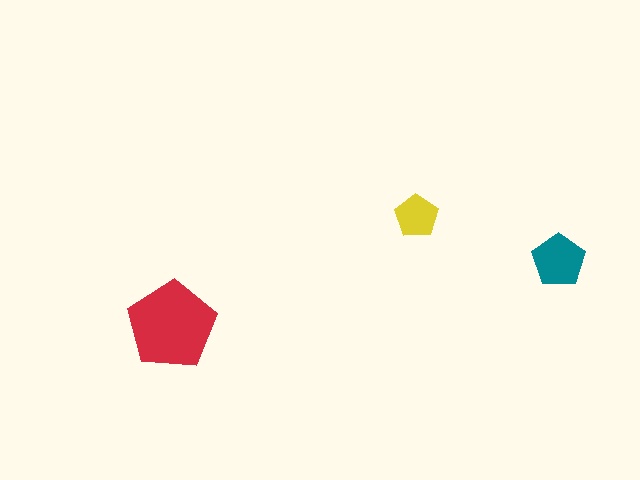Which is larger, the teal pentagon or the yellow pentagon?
The teal one.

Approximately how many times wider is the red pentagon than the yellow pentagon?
About 2 times wider.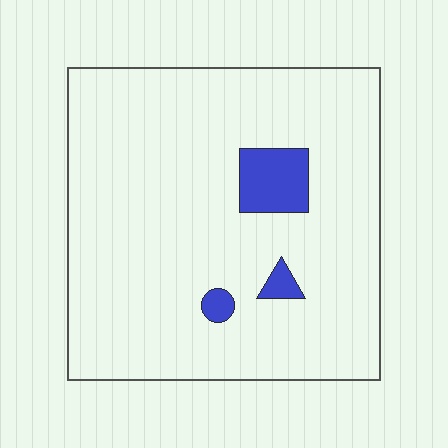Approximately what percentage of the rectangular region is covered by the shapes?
Approximately 5%.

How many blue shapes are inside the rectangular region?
3.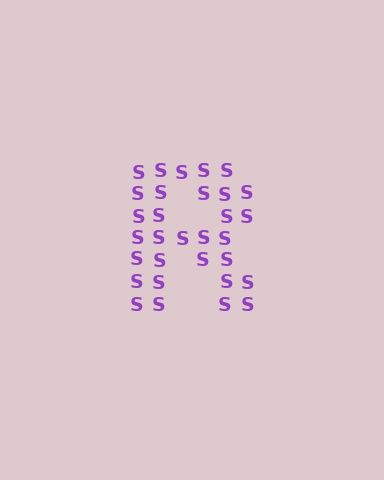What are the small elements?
The small elements are letter S's.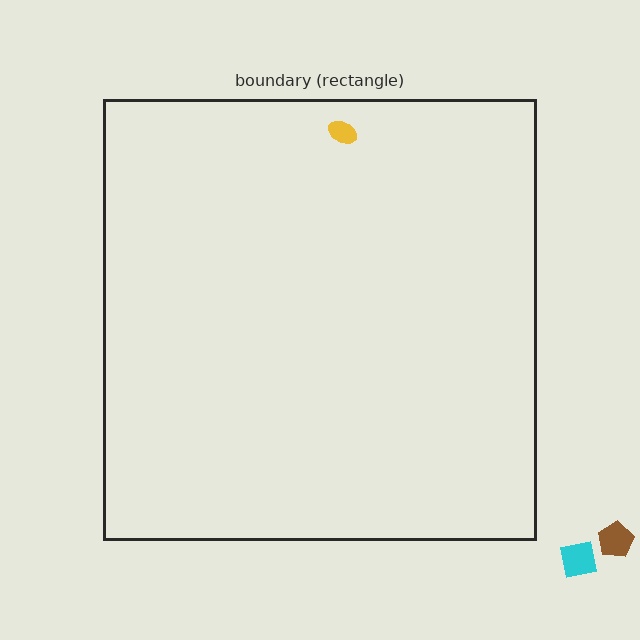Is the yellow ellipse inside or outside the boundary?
Inside.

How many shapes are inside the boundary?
1 inside, 2 outside.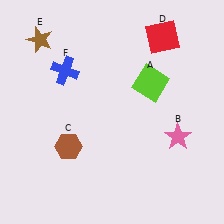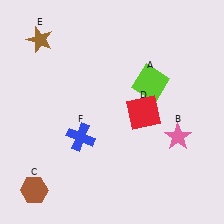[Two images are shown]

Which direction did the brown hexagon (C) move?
The brown hexagon (C) moved down.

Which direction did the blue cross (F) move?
The blue cross (F) moved down.